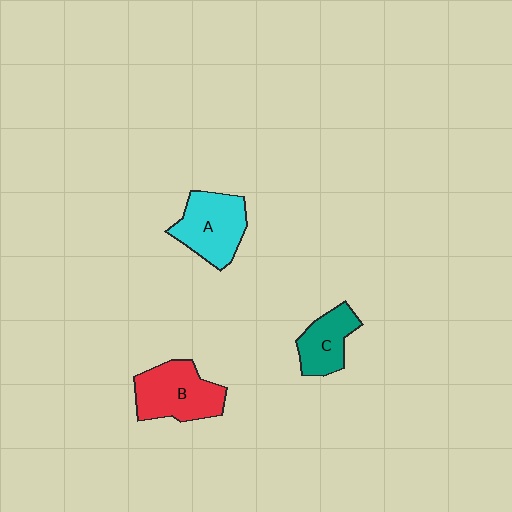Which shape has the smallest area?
Shape C (teal).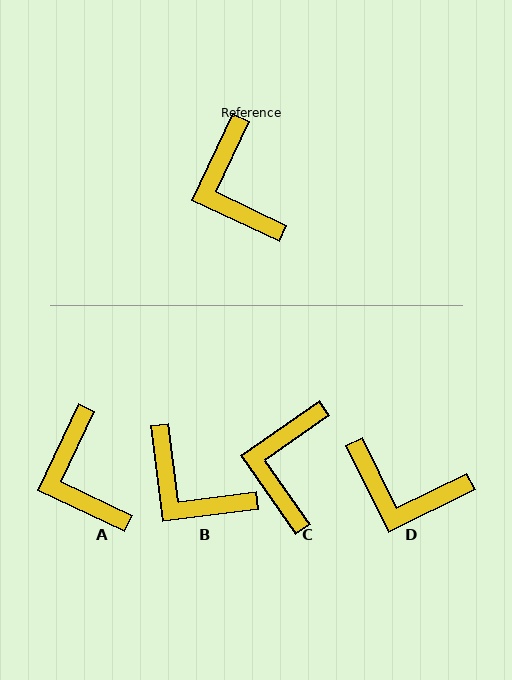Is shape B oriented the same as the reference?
No, it is off by about 32 degrees.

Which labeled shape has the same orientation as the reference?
A.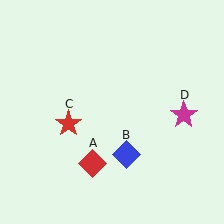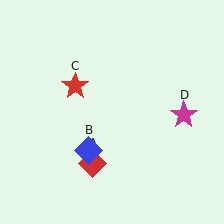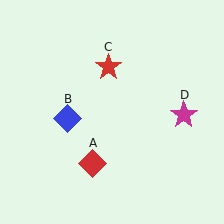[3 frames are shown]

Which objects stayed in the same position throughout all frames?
Red diamond (object A) and magenta star (object D) remained stationary.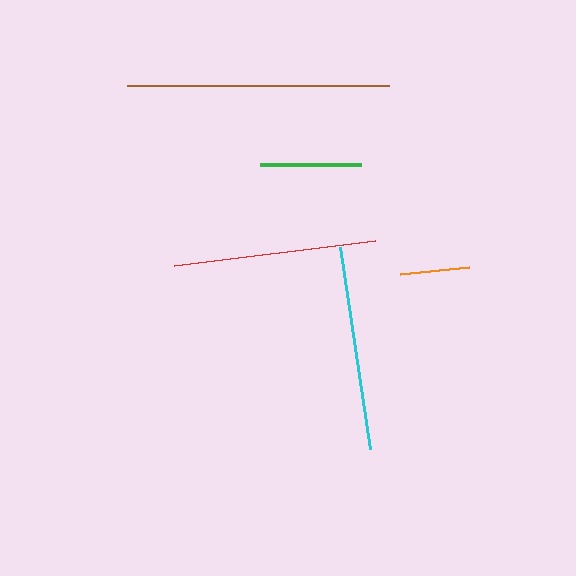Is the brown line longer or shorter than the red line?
The brown line is longer than the red line.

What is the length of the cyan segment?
The cyan segment is approximately 204 pixels long.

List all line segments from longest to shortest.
From longest to shortest: brown, cyan, red, green, orange.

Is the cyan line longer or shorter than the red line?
The cyan line is longer than the red line.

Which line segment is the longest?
The brown line is the longest at approximately 262 pixels.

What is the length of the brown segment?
The brown segment is approximately 262 pixels long.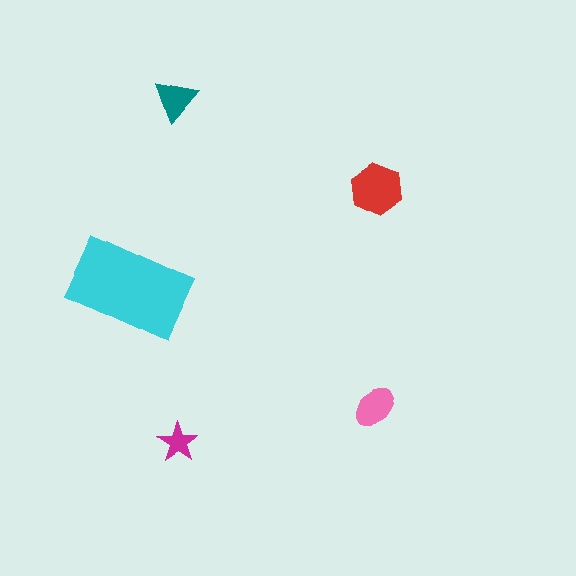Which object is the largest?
The cyan rectangle.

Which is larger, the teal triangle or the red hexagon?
The red hexagon.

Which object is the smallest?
The magenta star.